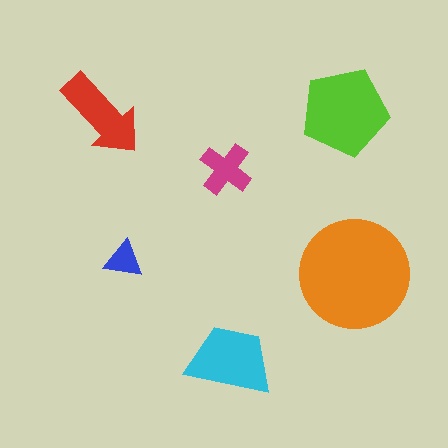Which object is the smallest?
The blue triangle.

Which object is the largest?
The orange circle.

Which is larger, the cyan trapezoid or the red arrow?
The cyan trapezoid.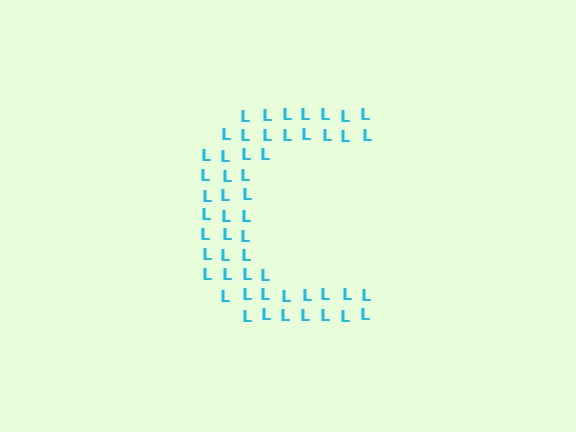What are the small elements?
The small elements are letter L's.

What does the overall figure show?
The overall figure shows the letter C.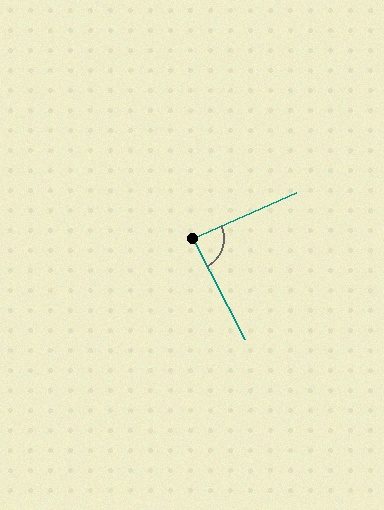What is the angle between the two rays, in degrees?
Approximately 87 degrees.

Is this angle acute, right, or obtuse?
It is approximately a right angle.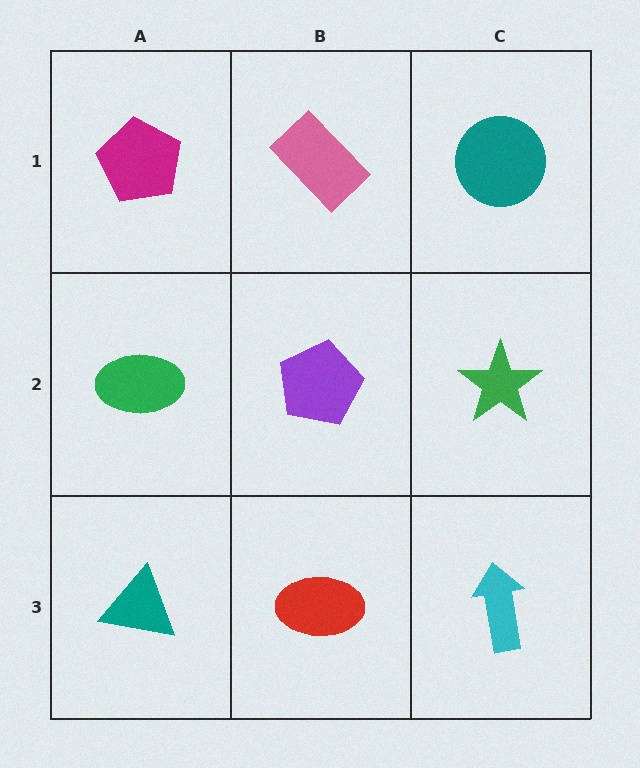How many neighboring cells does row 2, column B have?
4.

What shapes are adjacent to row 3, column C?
A green star (row 2, column C), a red ellipse (row 3, column B).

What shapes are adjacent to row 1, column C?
A green star (row 2, column C), a pink rectangle (row 1, column B).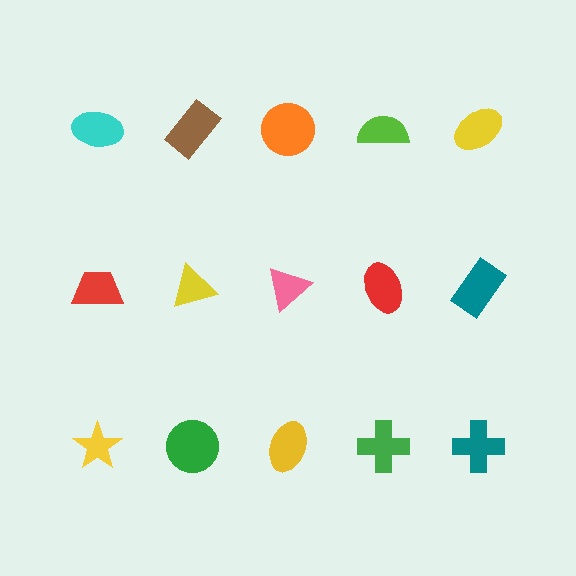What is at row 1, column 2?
A brown rectangle.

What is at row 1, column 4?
A lime semicircle.